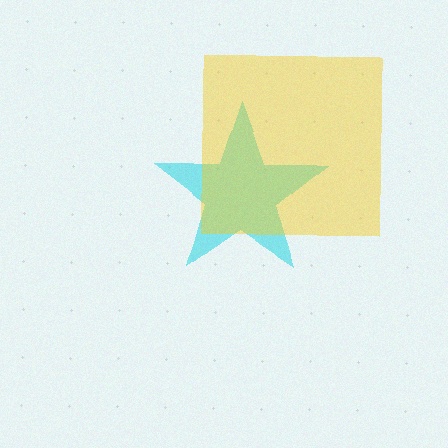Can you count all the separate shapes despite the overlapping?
Yes, there are 2 separate shapes.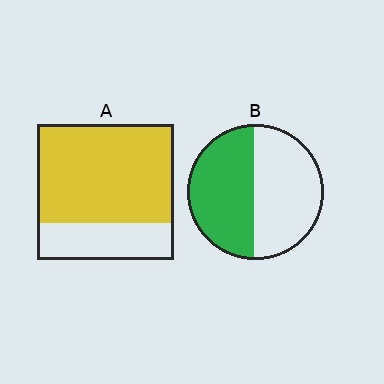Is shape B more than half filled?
Roughly half.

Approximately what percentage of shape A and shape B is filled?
A is approximately 75% and B is approximately 50%.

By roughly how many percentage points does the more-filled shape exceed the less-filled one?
By roughly 25 percentage points (A over B).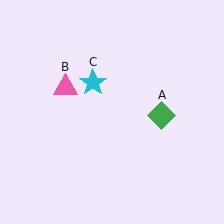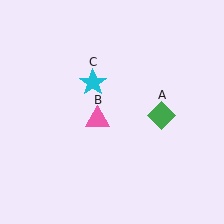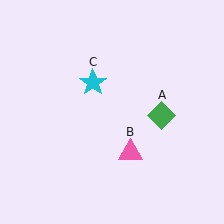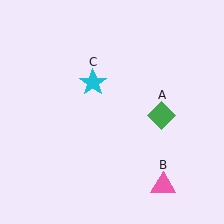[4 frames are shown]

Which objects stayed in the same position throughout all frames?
Green diamond (object A) and cyan star (object C) remained stationary.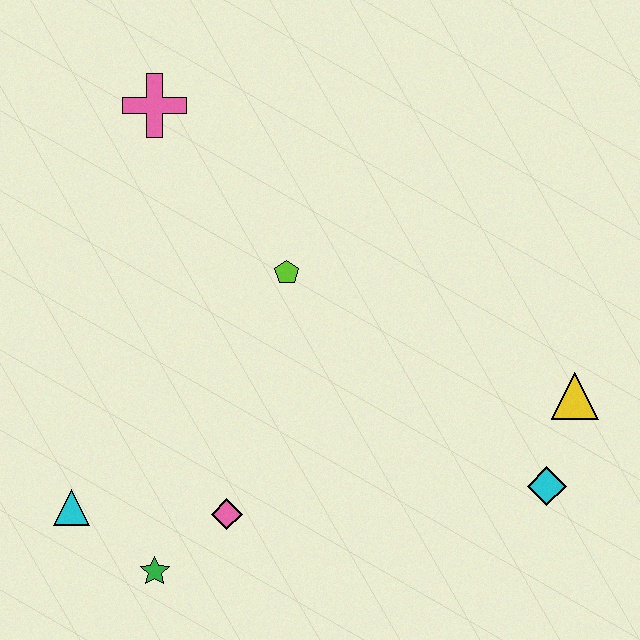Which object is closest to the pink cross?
The lime pentagon is closest to the pink cross.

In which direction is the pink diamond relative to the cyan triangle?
The pink diamond is to the right of the cyan triangle.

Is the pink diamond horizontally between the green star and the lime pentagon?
Yes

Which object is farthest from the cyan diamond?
The pink cross is farthest from the cyan diamond.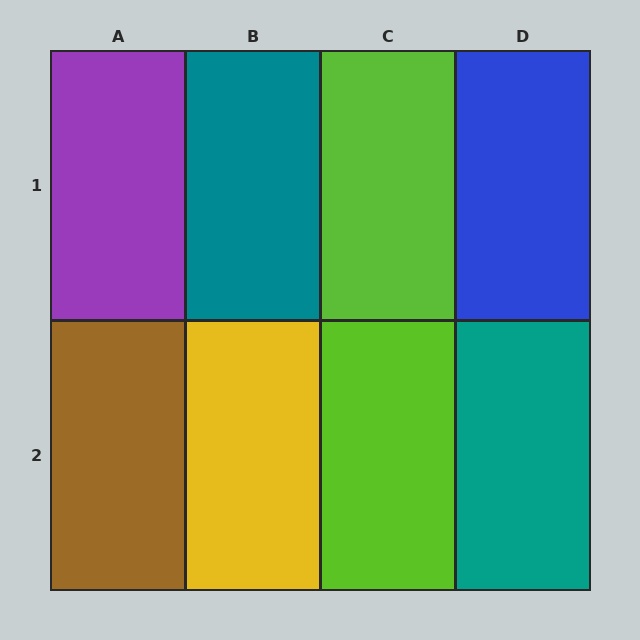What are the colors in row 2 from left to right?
Brown, yellow, lime, teal.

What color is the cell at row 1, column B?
Teal.